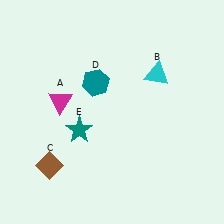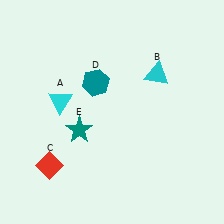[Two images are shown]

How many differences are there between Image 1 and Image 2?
There are 2 differences between the two images.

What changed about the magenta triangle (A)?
In Image 1, A is magenta. In Image 2, it changed to cyan.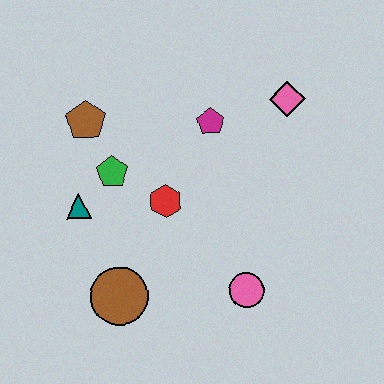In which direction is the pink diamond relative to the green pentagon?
The pink diamond is to the right of the green pentagon.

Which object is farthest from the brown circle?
The pink diamond is farthest from the brown circle.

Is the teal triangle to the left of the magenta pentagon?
Yes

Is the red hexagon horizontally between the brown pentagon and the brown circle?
No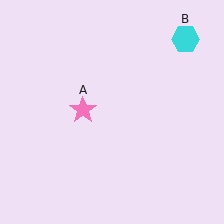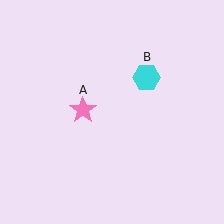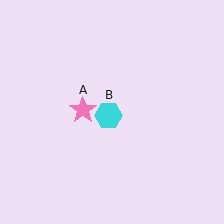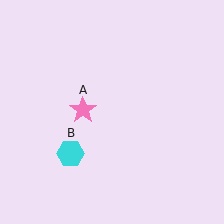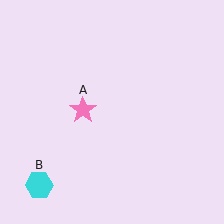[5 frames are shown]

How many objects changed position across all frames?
1 object changed position: cyan hexagon (object B).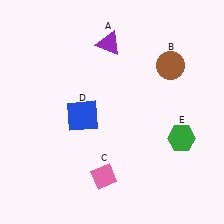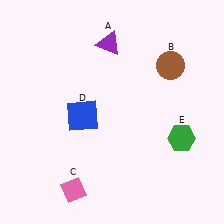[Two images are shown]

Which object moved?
The pink diamond (C) moved left.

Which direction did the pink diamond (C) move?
The pink diamond (C) moved left.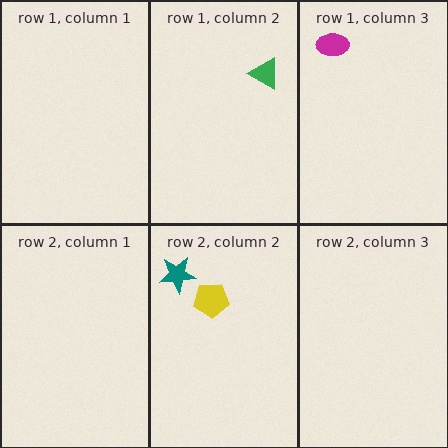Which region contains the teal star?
The row 2, column 2 region.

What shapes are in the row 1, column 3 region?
The magenta ellipse.